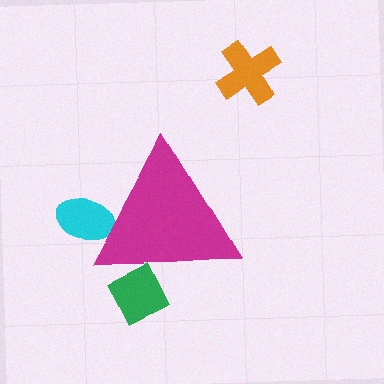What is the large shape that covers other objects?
A magenta triangle.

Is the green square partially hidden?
Yes, the green square is partially hidden behind the magenta triangle.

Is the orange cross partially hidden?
No, the orange cross is fully visible.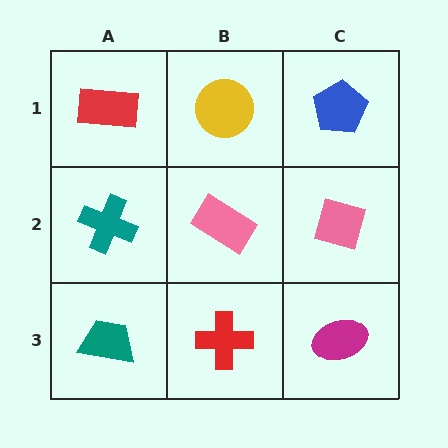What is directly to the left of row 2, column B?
A teal cross.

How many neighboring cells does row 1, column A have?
2.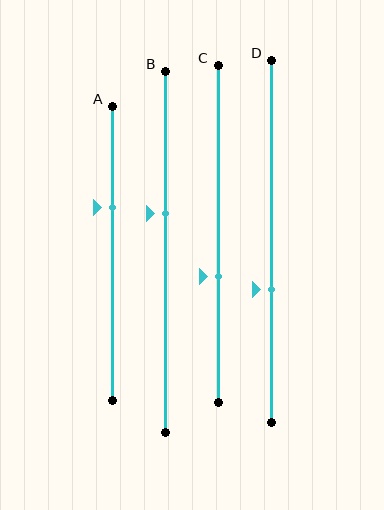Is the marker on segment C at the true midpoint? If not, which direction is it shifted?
No, the marker on segment C is shifted downward by about 13% of the segment length.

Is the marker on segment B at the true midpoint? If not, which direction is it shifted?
No, the marker on segment B is shifted upward by about 11% of the segment length.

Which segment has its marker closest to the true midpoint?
Segment B has its marker closest to the true midpoint.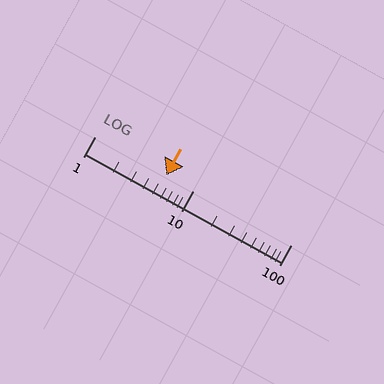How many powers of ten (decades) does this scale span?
The scale spans 2 decades, from 1 to 100.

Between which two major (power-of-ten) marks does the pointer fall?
The pointer is between 1 and 10.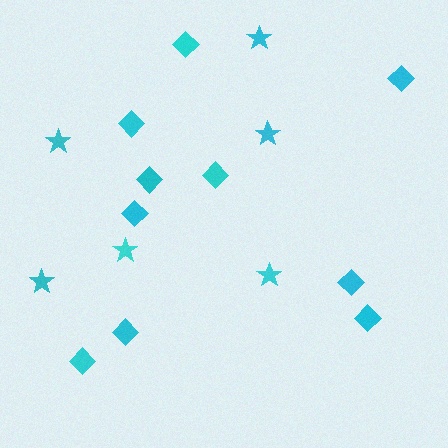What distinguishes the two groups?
There are 2 groups: one group of diamonds (10) and one group of stars (6).